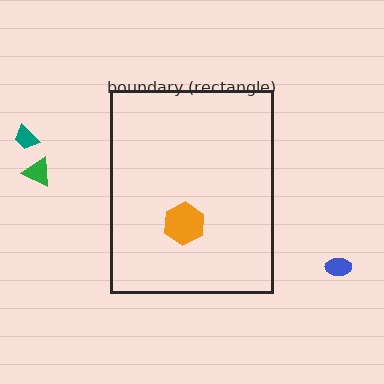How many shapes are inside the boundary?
1 inside, 3 outside.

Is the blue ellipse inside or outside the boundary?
Outside.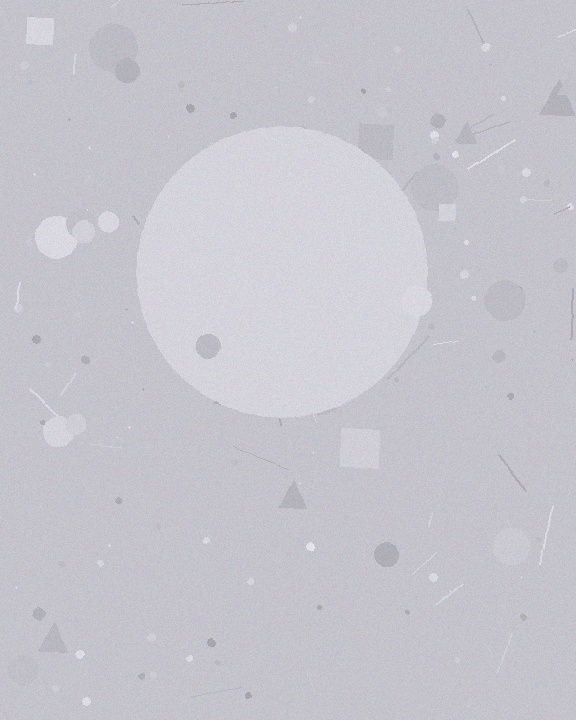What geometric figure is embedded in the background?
A circle is embedded in the background.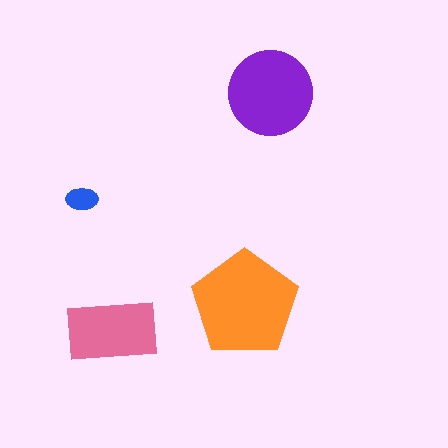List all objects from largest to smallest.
The orange pentagon, the purple circle, the pink rectangle, the blue ellipse.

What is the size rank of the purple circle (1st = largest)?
2nd.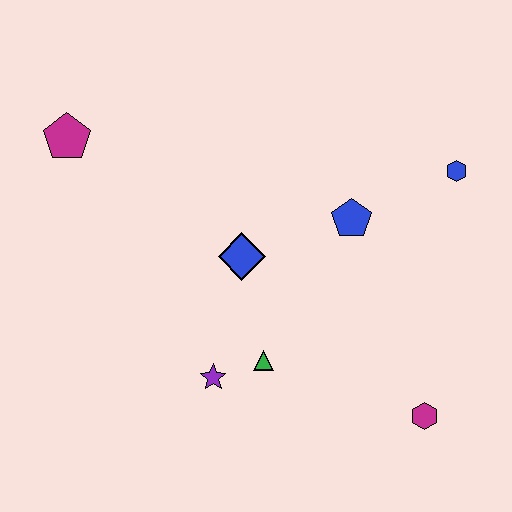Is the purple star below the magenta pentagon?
Yes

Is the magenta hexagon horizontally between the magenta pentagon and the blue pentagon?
No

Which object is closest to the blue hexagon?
The blue pentagon is closest to the blue hexagon.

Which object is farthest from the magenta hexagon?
The magenta pentagon is farthest from the magenta hexagon.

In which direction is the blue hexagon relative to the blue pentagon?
The blue hexagon is to the right of the blue pentagon.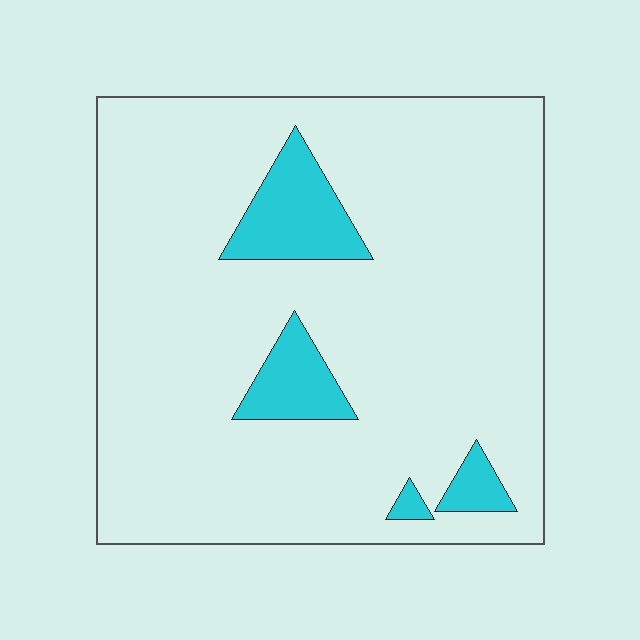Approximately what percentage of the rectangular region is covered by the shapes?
Approximately 10%.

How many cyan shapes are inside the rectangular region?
4.